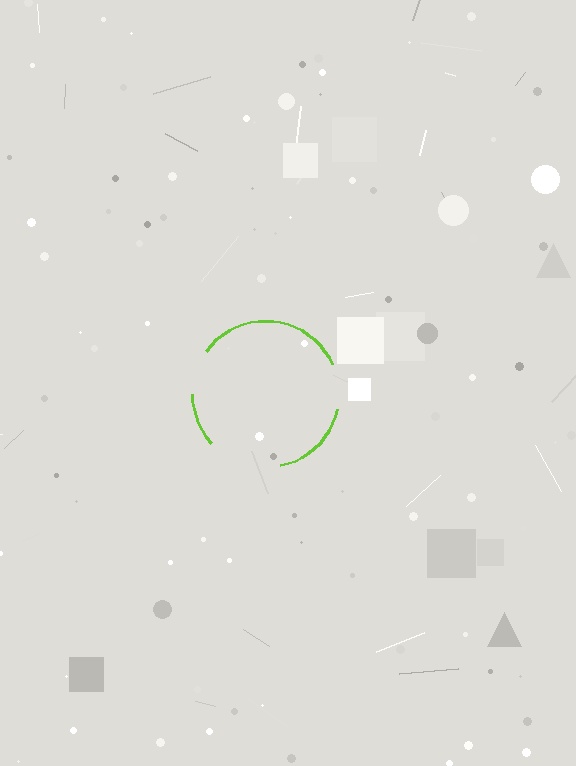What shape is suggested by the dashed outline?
The dashed outline suggests a circle.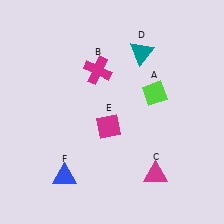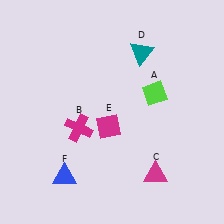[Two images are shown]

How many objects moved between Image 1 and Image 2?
1 object moved between the two images.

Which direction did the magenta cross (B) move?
The magenta cross (B) moved down.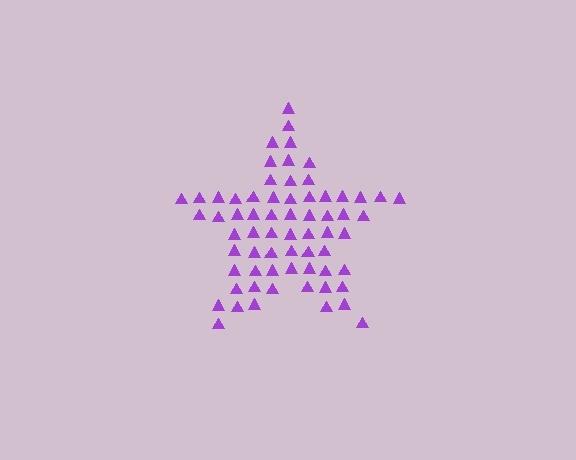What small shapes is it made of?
It is made of small triangles.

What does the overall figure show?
The overall figure shows a star.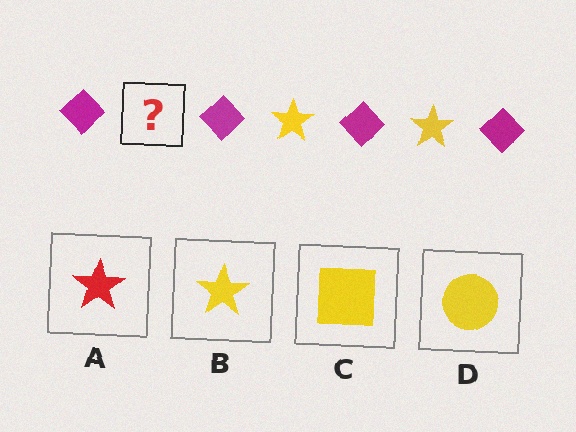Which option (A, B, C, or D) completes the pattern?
B.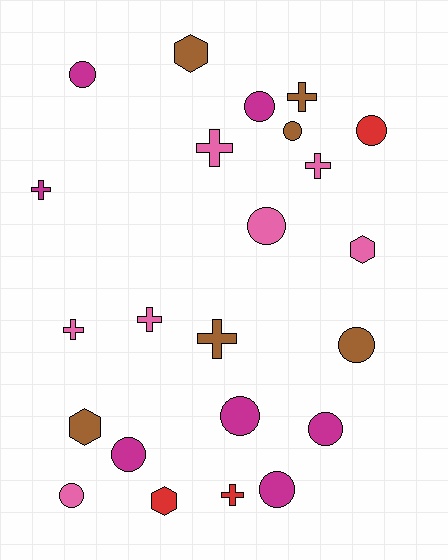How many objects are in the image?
There are 23 objects.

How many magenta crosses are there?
There is 1 magenta cross.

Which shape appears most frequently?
Circle, with 11 objects.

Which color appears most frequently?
Magenta, with 7 objects.